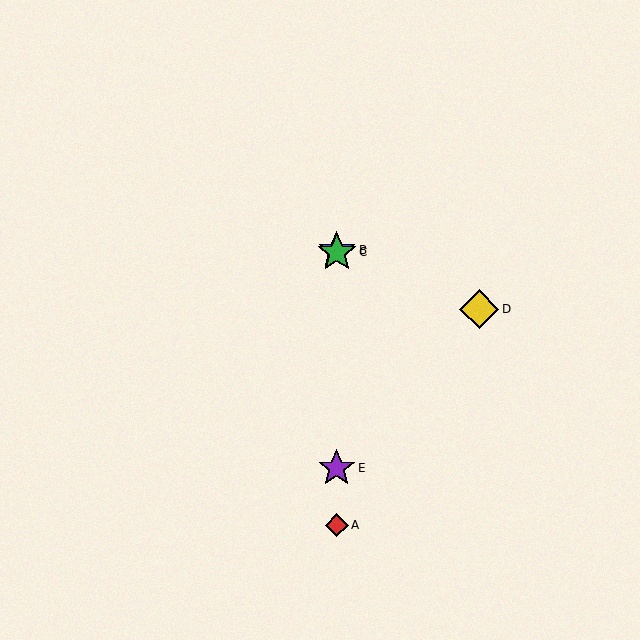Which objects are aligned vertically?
Objects A, B, C, E are aligned vertically.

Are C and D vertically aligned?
No, C is at x≈337 and D is at x≈479.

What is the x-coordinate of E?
Object E is at x≈337.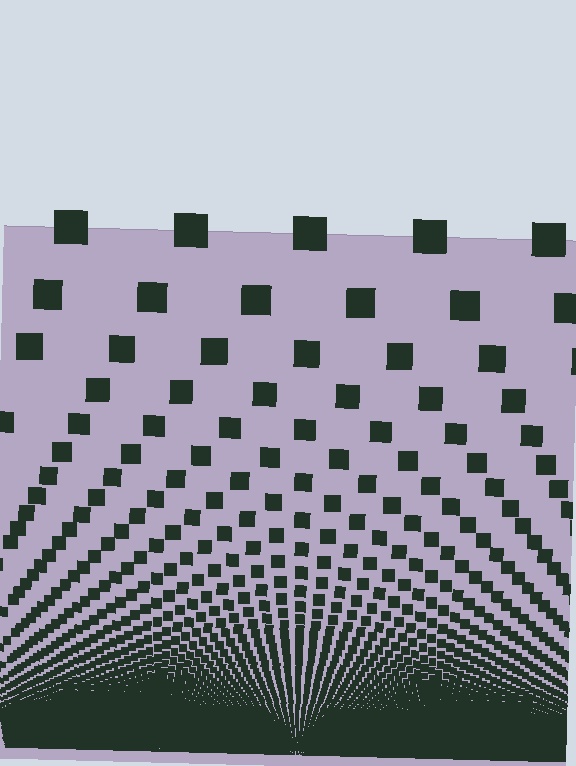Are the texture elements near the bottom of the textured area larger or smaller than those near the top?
Smaller. The gradient is inverted — elements near the bottom are smaller and denser.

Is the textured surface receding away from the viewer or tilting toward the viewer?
The surface appears to tilt toward the viewer. Texture elements get larger and sparser toward the top.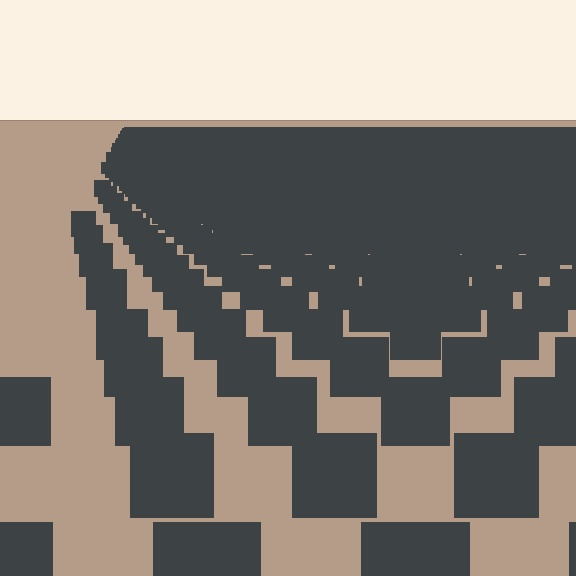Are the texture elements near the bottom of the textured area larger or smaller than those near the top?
Larger. Near the bottom, elements are closer to the viewer and appear at a bigger on-screen size.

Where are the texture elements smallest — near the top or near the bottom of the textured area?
Near the top.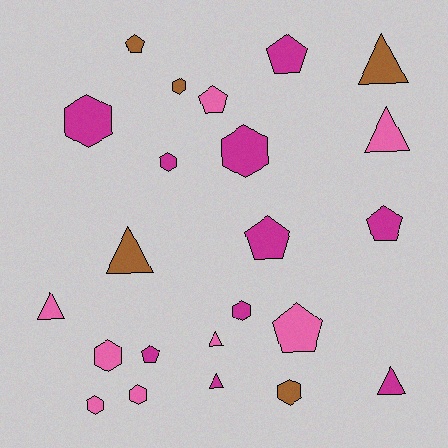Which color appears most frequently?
Magenta, with 10 objects.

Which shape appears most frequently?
Hexagon, with 9 objects.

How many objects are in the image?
There are 23 objects.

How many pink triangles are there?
There are 3 pink triangles.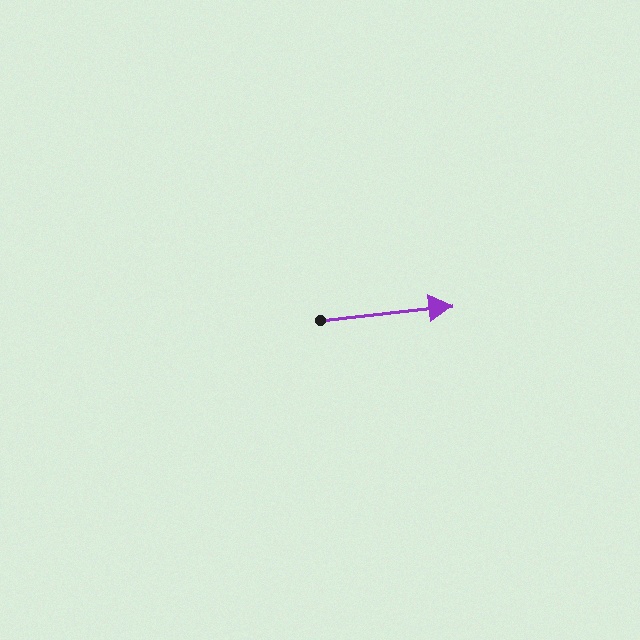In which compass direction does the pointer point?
East.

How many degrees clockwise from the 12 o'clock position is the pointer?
Approximately 84 degrees.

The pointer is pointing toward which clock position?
Roughly 3 o'clock.